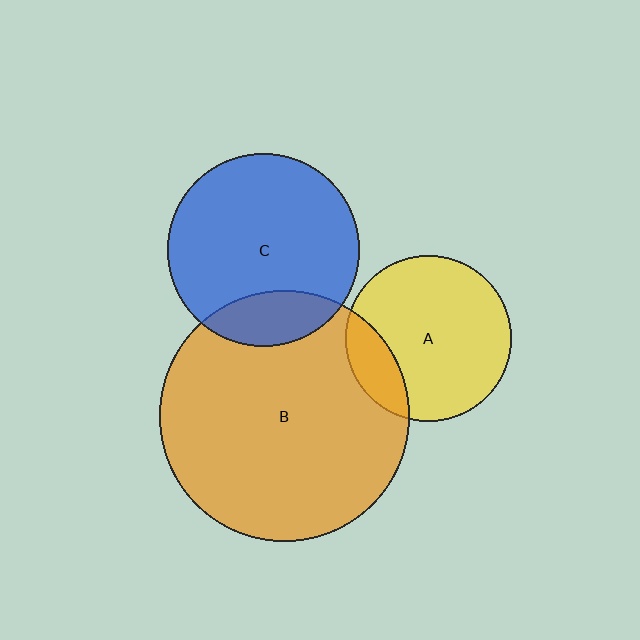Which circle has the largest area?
Circle B (orange).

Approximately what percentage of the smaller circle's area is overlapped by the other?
Approximately 20%.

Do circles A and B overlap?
Yes.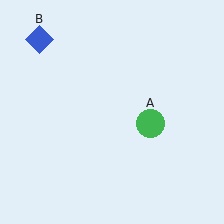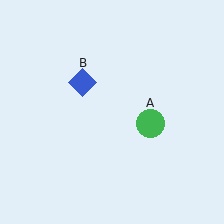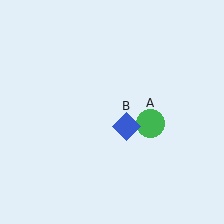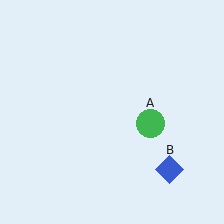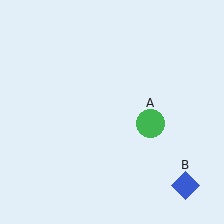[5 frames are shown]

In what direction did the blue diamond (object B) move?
The blue diamond (object B) moved down and to the right.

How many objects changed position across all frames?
1 object changed position: blue diamond (object B).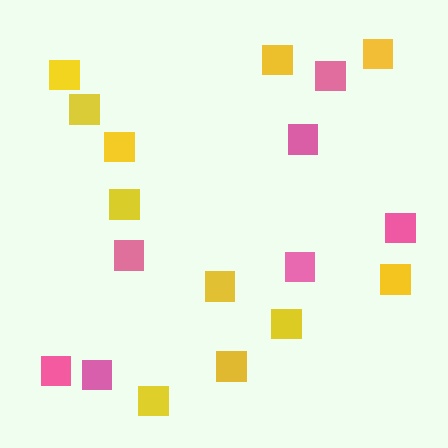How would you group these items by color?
There are 2 groups: one group of yellow squares (11) and one group of pink squares (7).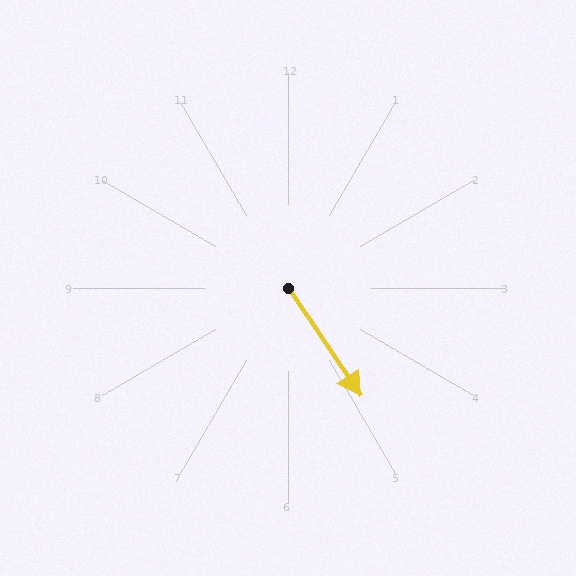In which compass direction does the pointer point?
Southeast.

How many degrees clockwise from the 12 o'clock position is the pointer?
Approximately 146 degrees.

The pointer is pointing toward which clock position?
Roughly 5 o'clock.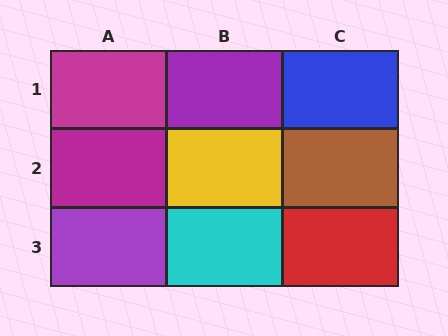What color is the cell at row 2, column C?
Brown.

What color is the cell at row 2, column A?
Magenta.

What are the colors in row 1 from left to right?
Magenta, purple, blue.